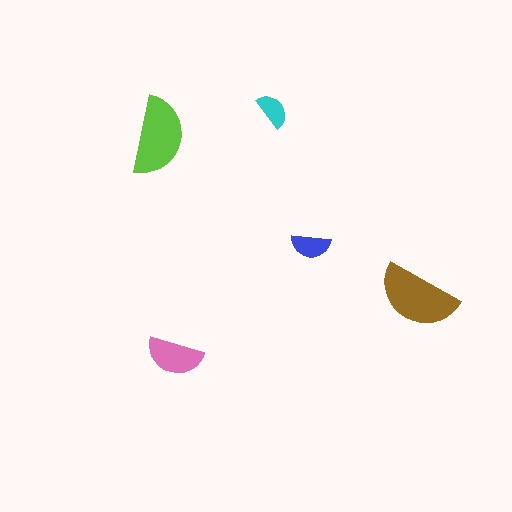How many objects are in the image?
There are 5 objects in the image.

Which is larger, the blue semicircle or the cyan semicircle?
The blue one.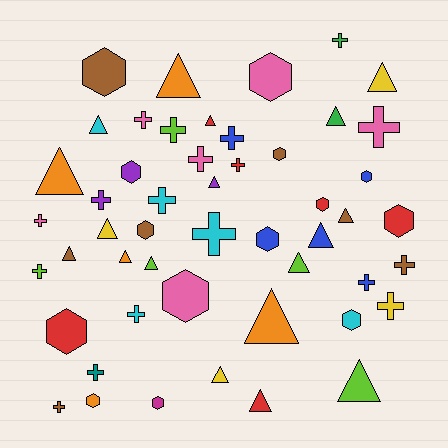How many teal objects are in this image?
There is 1 teal object.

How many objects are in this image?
There are 50 objects.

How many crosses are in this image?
There are 18 crosses.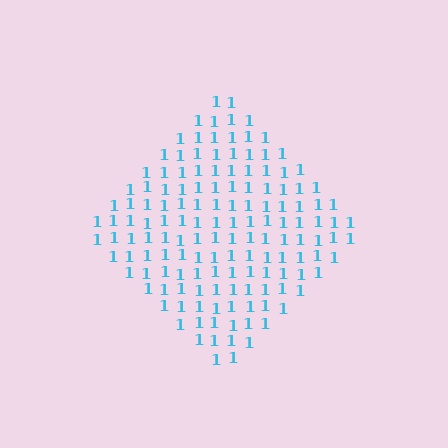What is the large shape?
The large shape is a diamond.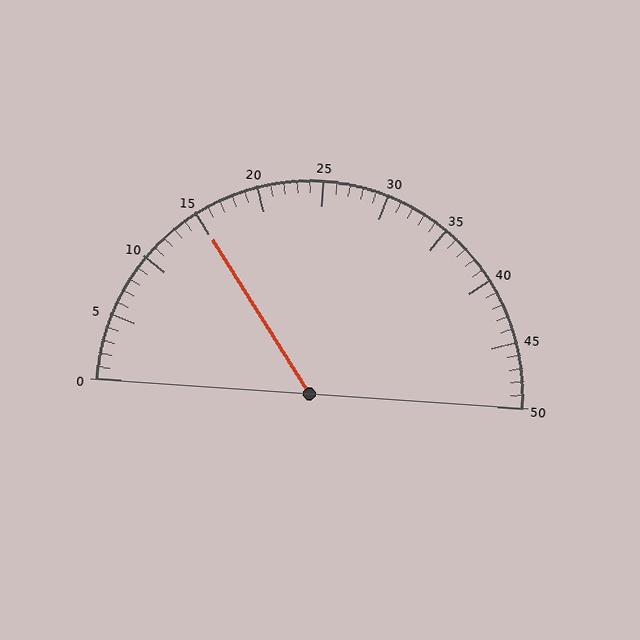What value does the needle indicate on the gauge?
The needle indicates approximately 15.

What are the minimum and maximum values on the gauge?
The gauge ranges from 0 to 50.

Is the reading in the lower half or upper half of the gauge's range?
The reading is in the lower half of the range (0 to 50).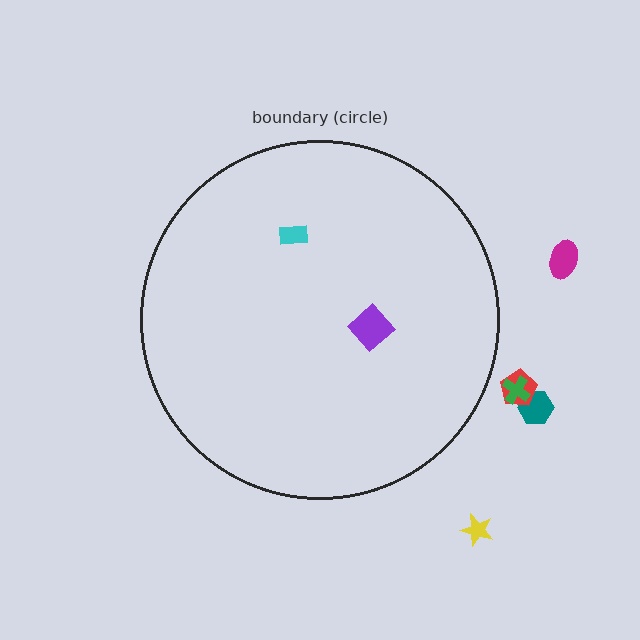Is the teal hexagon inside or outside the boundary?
Outside.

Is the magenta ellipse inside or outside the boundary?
Outside.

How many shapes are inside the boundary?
2 inside, 5 outside.